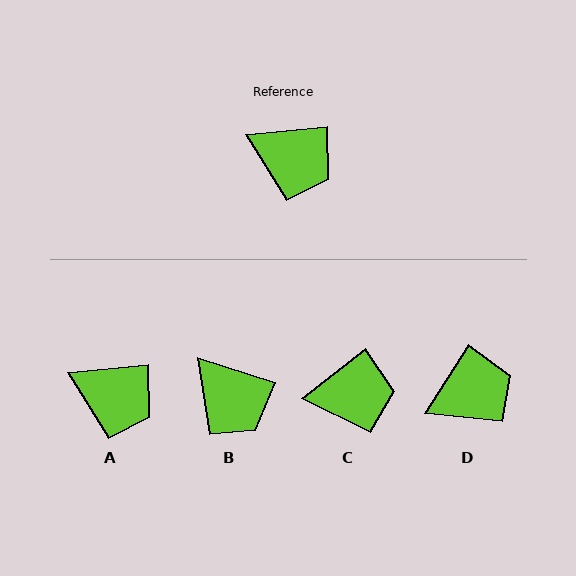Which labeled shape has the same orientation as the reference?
A.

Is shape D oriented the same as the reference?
No, it is off by about 53 degrees.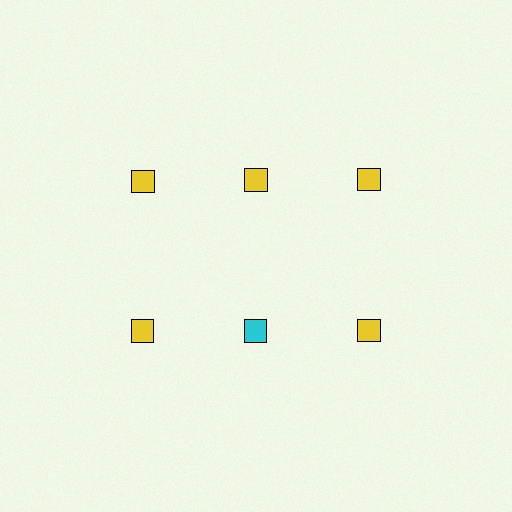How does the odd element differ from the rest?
It has a different color: cyan instead of yellow.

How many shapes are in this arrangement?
There are 6 shapes arranged in a grid pattern.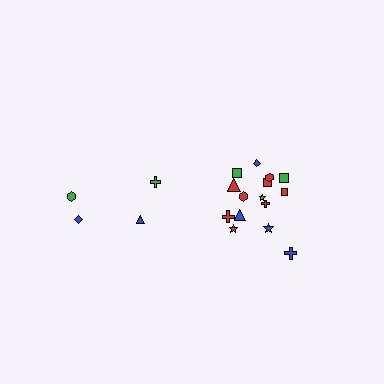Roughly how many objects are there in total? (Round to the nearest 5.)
Roughly 20 objects in total.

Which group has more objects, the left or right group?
The right group.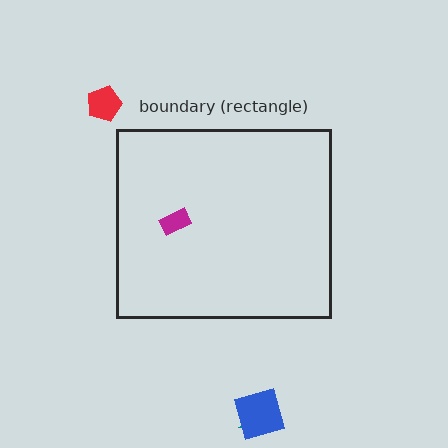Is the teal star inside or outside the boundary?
Outside.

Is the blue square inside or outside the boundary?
Outside.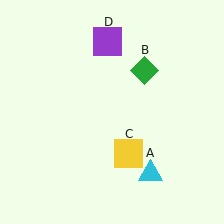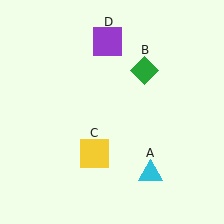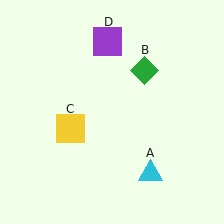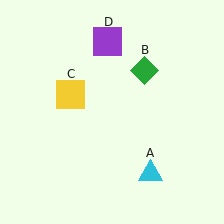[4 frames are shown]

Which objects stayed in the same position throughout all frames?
Cyan triangle (object A) and green diamond (object B) and purple square (object D) remained stationary.